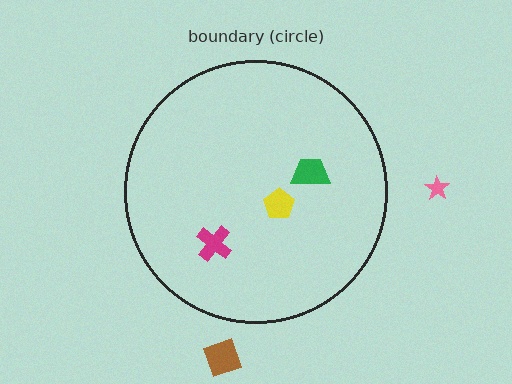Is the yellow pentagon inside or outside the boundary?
Inside.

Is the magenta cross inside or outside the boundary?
Inside.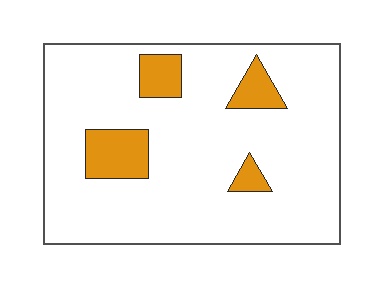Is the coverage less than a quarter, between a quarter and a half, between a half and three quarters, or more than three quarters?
Less than a quarter.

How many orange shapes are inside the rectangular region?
4.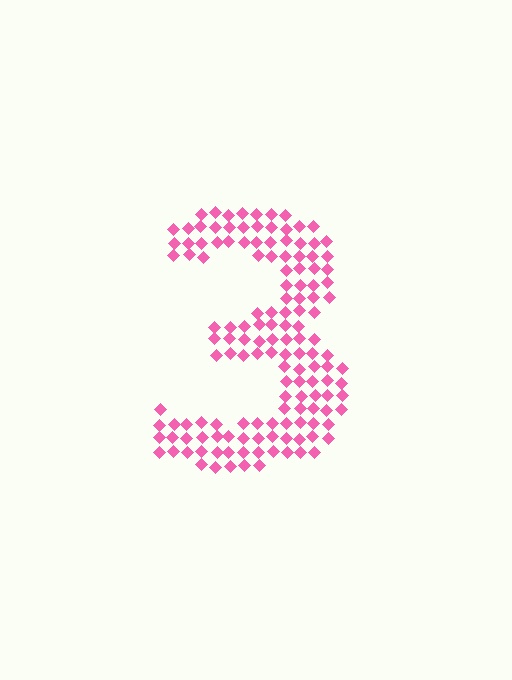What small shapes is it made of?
It is made of small diamonds.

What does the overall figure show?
The overall figure shows the digit 3.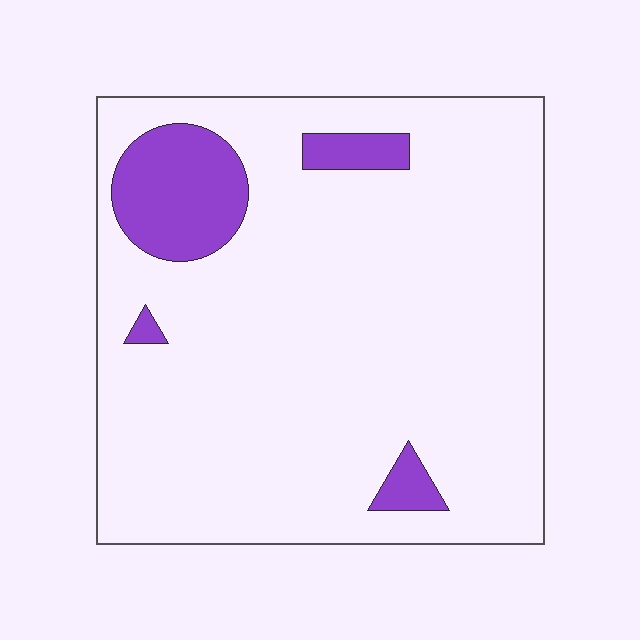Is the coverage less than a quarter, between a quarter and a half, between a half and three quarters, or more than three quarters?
Less than a quarter.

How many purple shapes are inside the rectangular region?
4.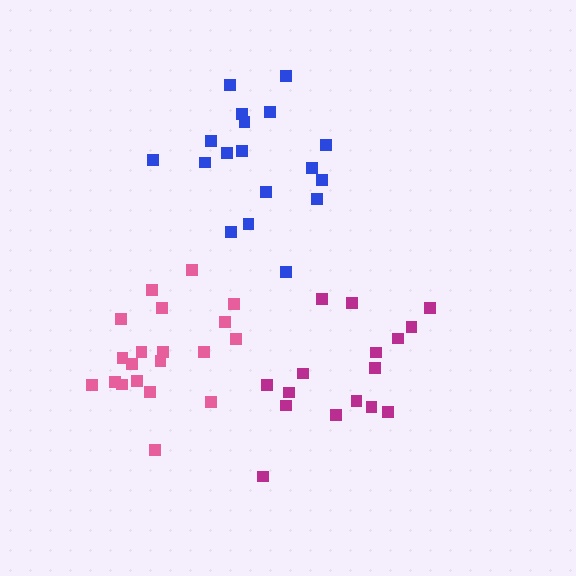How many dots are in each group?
Group 1: 18 dots, Group 2: 20 dots, Group 3: 16 dots (54 total).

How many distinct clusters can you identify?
There are 3 distinct clusters.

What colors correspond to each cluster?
The clusters are colored: blue, pink, magenta.